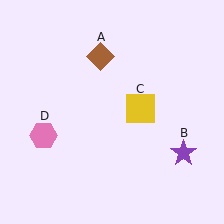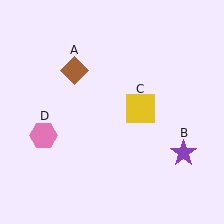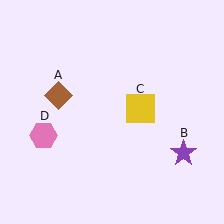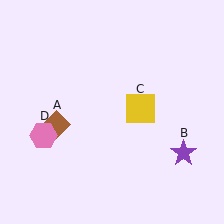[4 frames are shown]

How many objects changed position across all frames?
1 object changed position: brown diamond (object A).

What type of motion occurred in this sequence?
The brown diamond (object A) rotated counterclockwise around the center of the scene.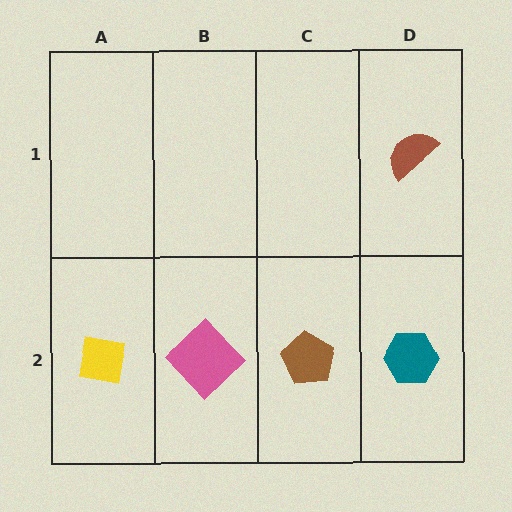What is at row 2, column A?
A yellow square.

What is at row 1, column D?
A brown semicircle.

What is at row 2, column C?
A brown pentagon.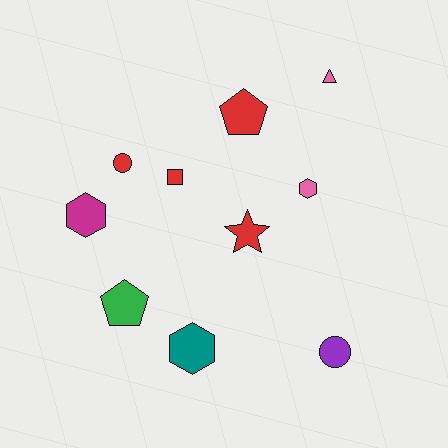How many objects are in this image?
There are 10 objects.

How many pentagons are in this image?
There are 2 pentagons.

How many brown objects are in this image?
There are no brown objects.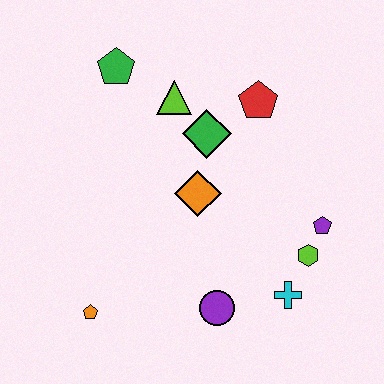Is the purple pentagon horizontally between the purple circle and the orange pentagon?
No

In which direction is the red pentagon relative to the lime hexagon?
The red pentagon is above the lime hexagon.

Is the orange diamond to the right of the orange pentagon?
Yes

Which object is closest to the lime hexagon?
The purple pentagon is closest to the lime hexagon.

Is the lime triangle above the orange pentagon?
Yes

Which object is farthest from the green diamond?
The orange pentagon is farthest from the green diamond.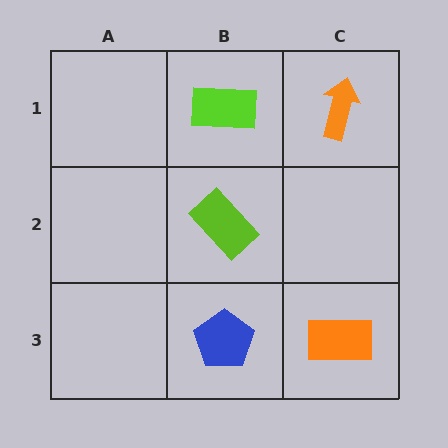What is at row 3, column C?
An orange rectangle.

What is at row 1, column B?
A lime rectangle.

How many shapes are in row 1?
2 shapes.